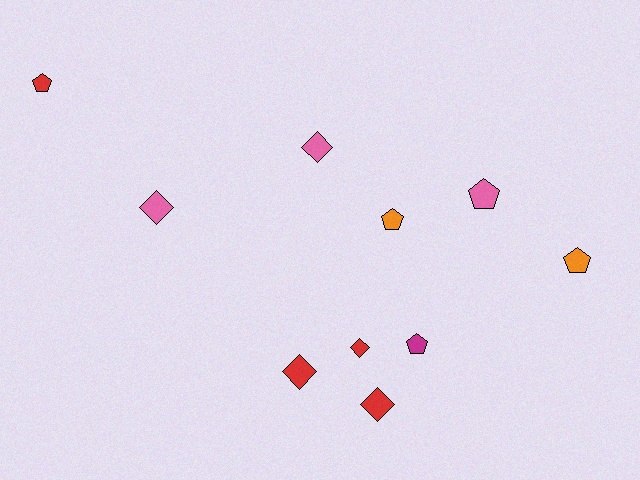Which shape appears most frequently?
Diamond, with 5 objects.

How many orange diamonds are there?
There are no orange diamonds.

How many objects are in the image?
There are 10 objects.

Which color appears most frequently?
Red, with 4 objects.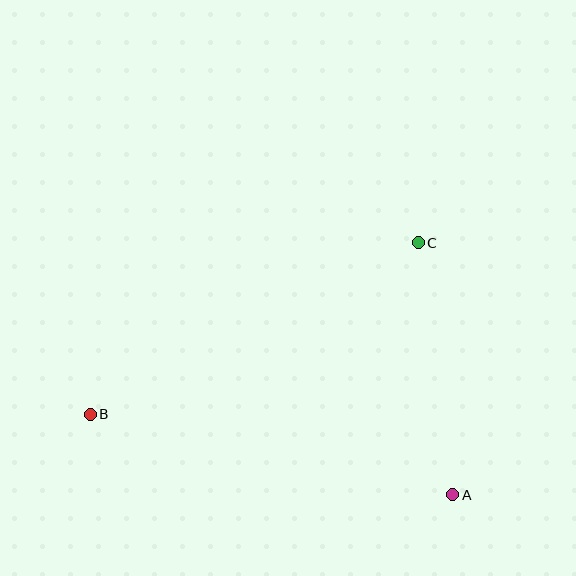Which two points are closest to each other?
Points A and C are closest to each other.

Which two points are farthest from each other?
Points A and B are farthest from each other.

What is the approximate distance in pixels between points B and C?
The distance between B and C is approximately 370 pixels.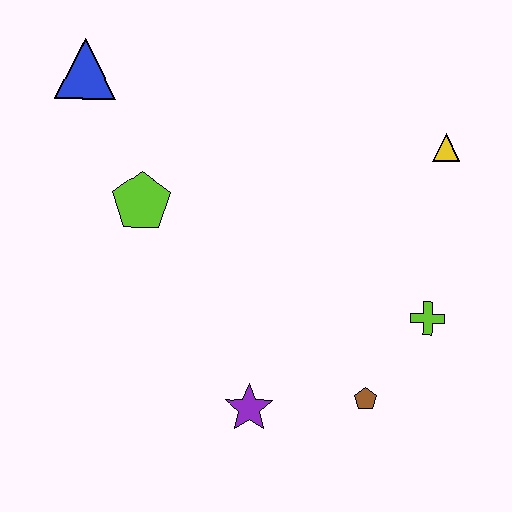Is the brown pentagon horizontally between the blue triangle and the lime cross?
Yes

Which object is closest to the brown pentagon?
The lime cross is closest to the brown pentagon.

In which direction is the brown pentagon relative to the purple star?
The brown pentagon is to the right of the purple star.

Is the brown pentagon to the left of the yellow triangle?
Yes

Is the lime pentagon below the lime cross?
No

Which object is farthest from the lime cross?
The blue triangle is farthest from the lime cross.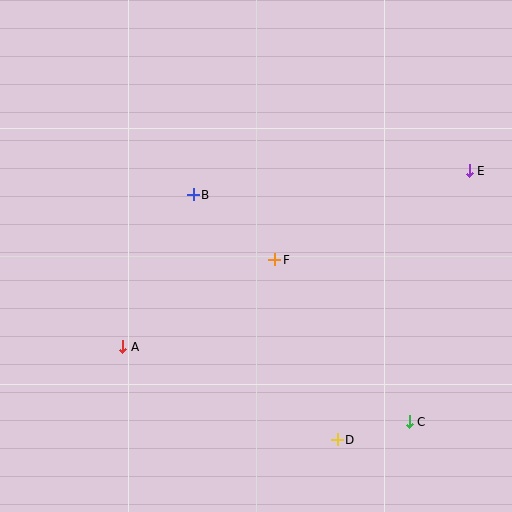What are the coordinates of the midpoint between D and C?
The midpoint between D and C is at (373, 431).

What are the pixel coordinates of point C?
Point C is at (409, 422).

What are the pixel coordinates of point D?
Point D is at (337, 440).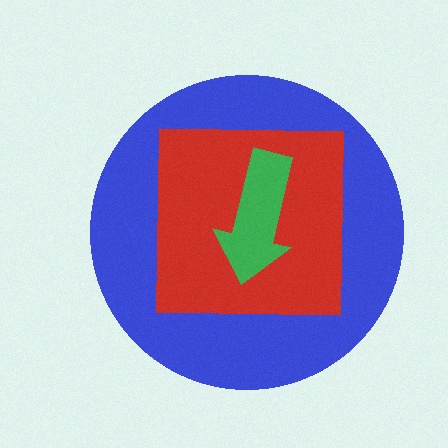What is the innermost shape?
The green arrow.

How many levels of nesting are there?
3.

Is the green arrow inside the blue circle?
Yes.